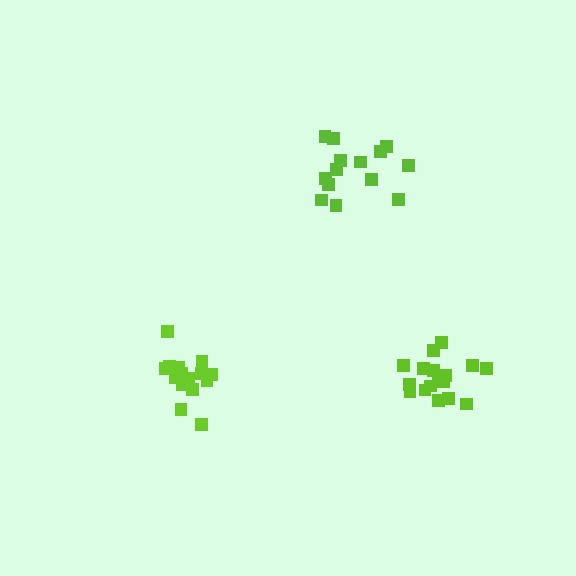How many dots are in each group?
Group 1: 14 dots, Group 2: 17 dots, Group 3: 15 dots (46 total).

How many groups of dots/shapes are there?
There are 3 groups.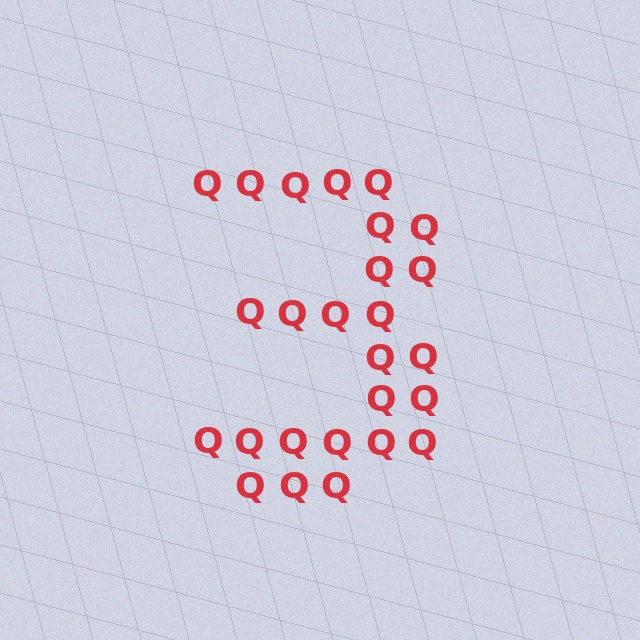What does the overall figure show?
The overall figure shows the digit 3.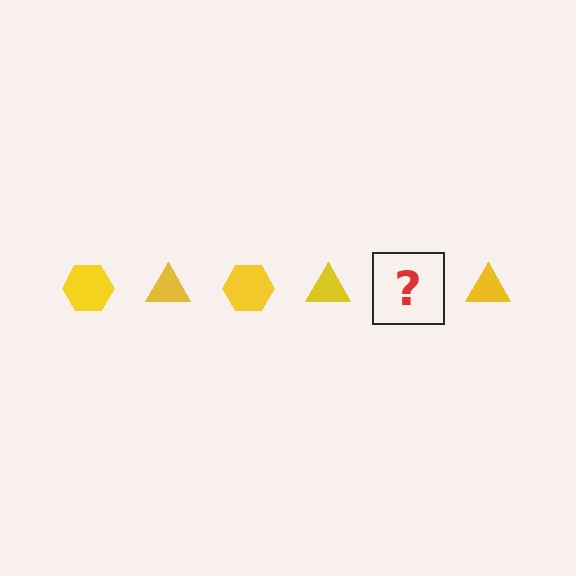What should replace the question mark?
The question mark should be replaced with a yellow hexagon.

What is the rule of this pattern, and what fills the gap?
The rule is that the pattern cycles through hexagon, triangle shapes in yellow. The gap should be filled with a yellow hexagon.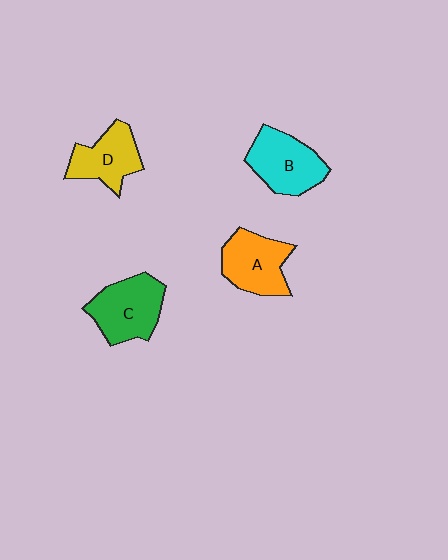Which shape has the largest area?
Shape C (green).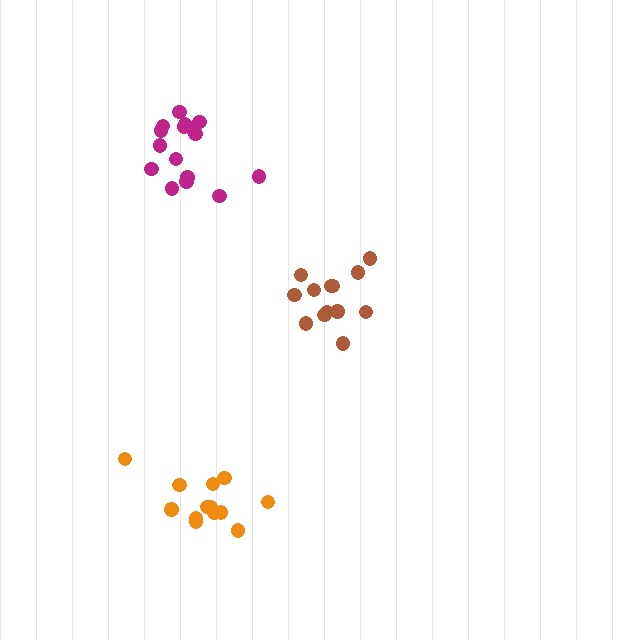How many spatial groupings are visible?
There are 3 spatial groupings.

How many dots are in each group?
Group 1: 13 dots, Group 2: 13 dots, Group 3: 16 dots (42 total).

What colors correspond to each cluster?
The clusters are colored: brown, orange, magenta.